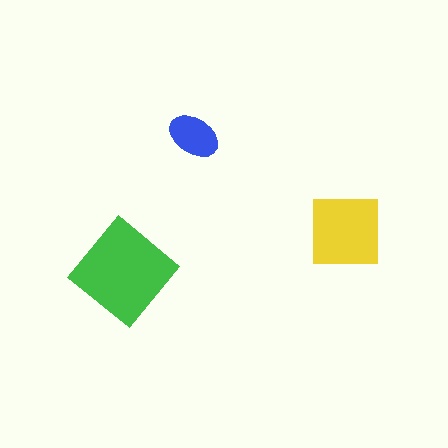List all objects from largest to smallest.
The green diamond, the yellow square, the blue ellipse.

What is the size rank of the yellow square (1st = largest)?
2nd.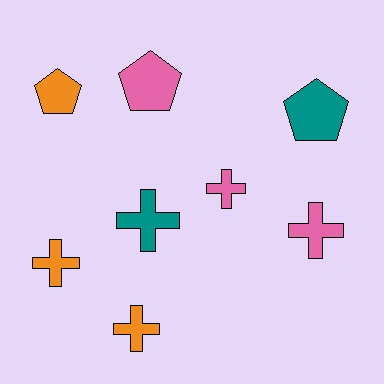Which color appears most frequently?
Orange, with 3 objects.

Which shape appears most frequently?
Cross, with 5 objects.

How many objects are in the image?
There are 8 objects.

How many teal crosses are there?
There is 1 teal cross.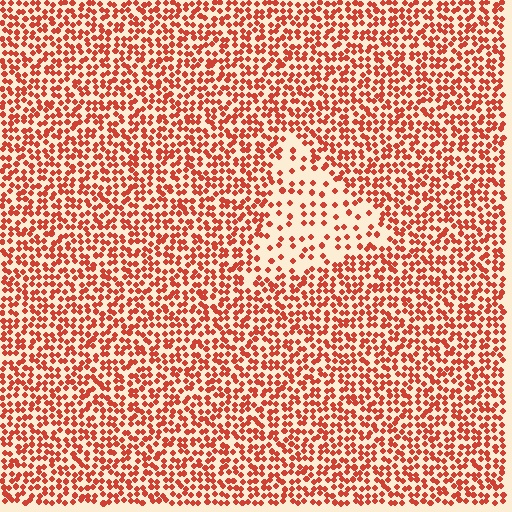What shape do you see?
I see a triangle.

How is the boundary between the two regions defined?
The boundary is defined by a change in element density (approximately 2.5x ratio). All elements are the same color, size, and shape.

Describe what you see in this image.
The image contains small red elements arranged at two different densities. A triangle-shaped region is visible where the elements are less densely packed than the surrounding area.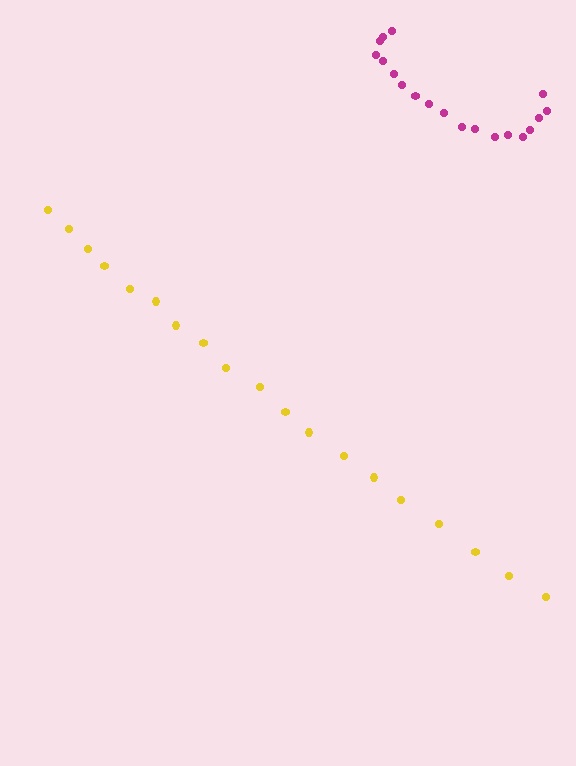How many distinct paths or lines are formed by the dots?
There are 2 distinct paths.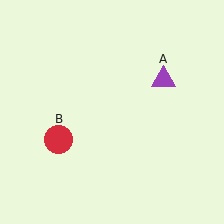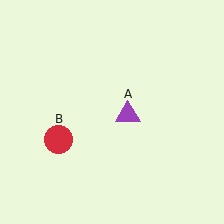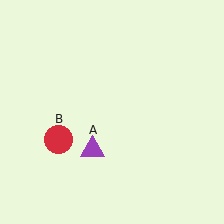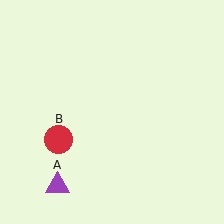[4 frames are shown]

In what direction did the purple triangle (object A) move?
The purple triangle (object A) moved down and to the left.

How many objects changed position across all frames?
1 object changed position: purple triangle (object A).